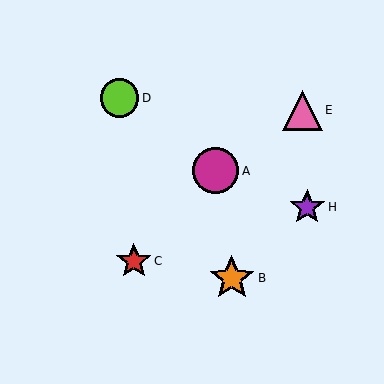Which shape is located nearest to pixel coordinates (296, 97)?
The pink triangle (labeled E) at (302, 110) is nearest to that location.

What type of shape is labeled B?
Shape B is an orange star.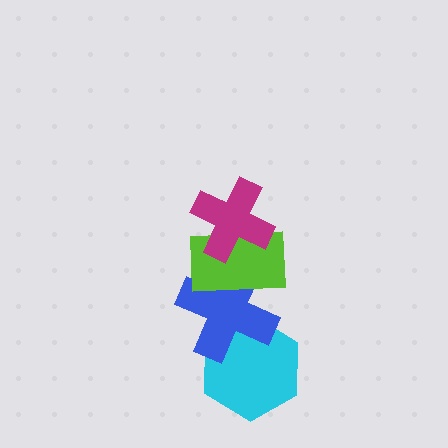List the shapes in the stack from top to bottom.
From top to bottom: the magenta cross, the lime rectangle, the blue cross, the cyan hexagon.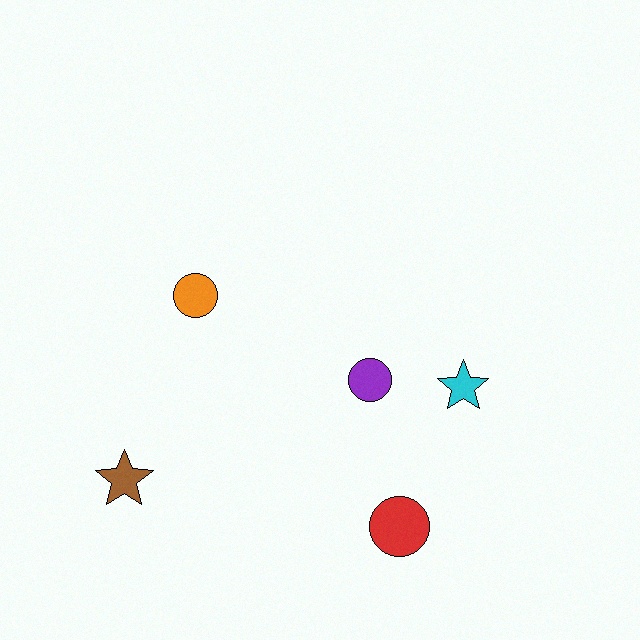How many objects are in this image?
There are 5 objects.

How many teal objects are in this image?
There are no teal objects.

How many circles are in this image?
There are 3 circles.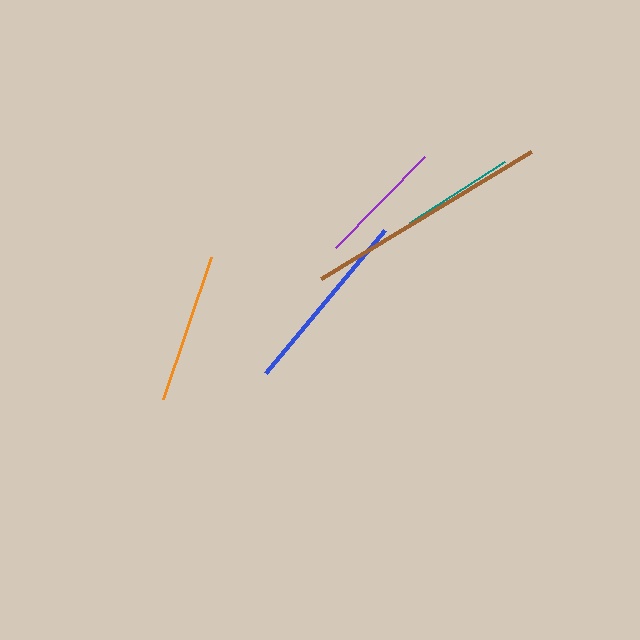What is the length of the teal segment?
The teal segment is approximately 113 pixels long.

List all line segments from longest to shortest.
From longest to shortest: brown, blue, orange, purple, teal.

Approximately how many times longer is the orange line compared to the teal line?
The orange line is approximately 1.3 times the length of the teal line.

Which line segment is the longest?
The brown line is the longest at approximately 245 pixels.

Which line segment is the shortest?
The teal line is the shortest at approximately 113 pixels.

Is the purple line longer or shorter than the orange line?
The orange line is longer than the purple line.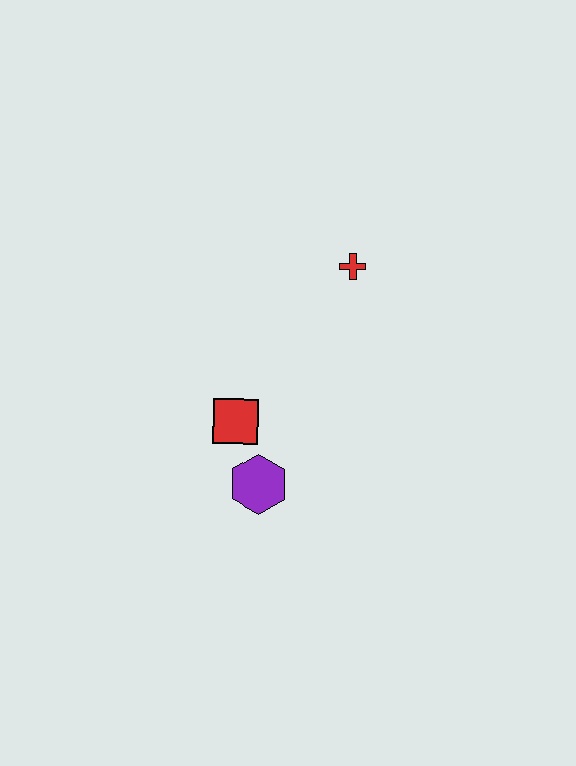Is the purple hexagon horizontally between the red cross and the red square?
Yes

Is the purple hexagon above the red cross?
No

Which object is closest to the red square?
The purple hexagon is closest to the red square.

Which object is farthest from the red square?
The red cross is farthest from the red square.